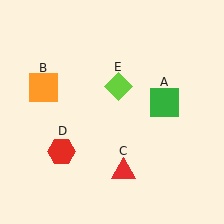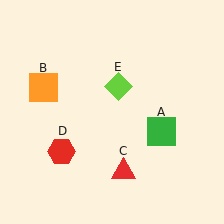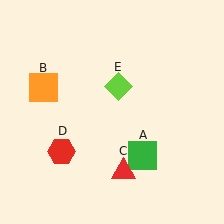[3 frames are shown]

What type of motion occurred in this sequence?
The green square (object A) rotated clockwise around the center of the scene.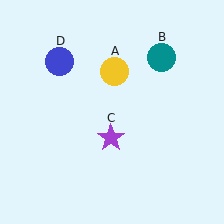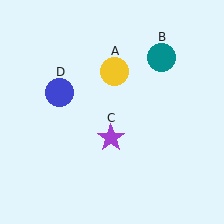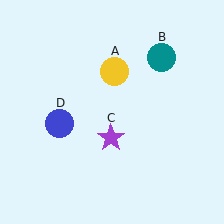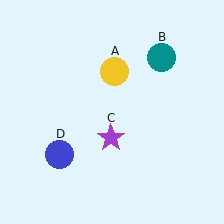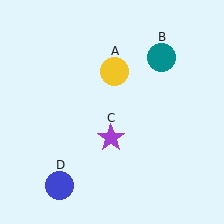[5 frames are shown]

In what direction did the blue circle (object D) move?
The blue circle (object D) moved down.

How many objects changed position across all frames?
1 object changed position: blue circle (object D).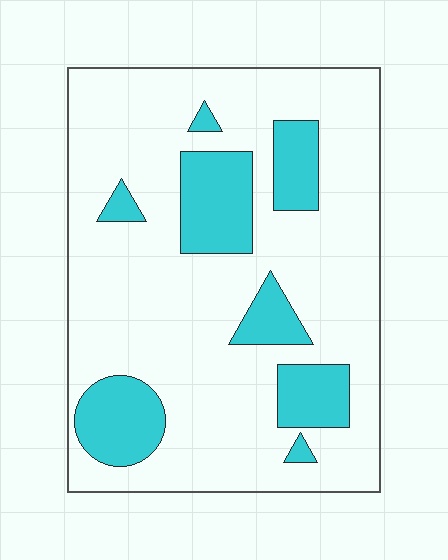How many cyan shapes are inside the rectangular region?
8.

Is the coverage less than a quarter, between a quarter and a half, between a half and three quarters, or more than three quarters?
Less than a quarter.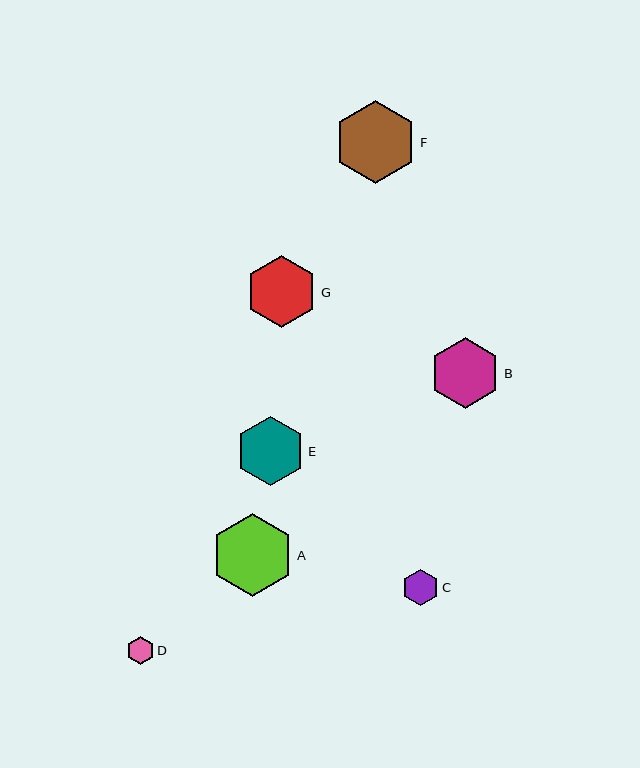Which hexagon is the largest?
Hexagon A is the largest with a size of approximately 83 pixels.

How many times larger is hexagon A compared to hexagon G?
Hexagon A is approximately 1.1 times the size of hexagon G.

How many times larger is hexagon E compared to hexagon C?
Hexagon E is approximately 1.9 times the size of hexagon C.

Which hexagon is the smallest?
Hexagon D is the smallest with a size of approximately 28 pixels.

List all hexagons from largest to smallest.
From largest to smallest: A, F, G, B, E, C, D.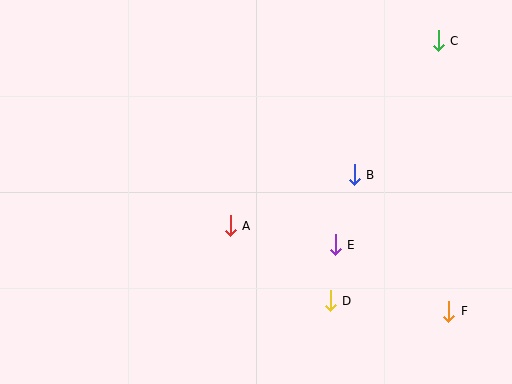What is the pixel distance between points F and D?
The distance between F and D is 119 pixels.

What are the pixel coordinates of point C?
Point C is at (438, 41).